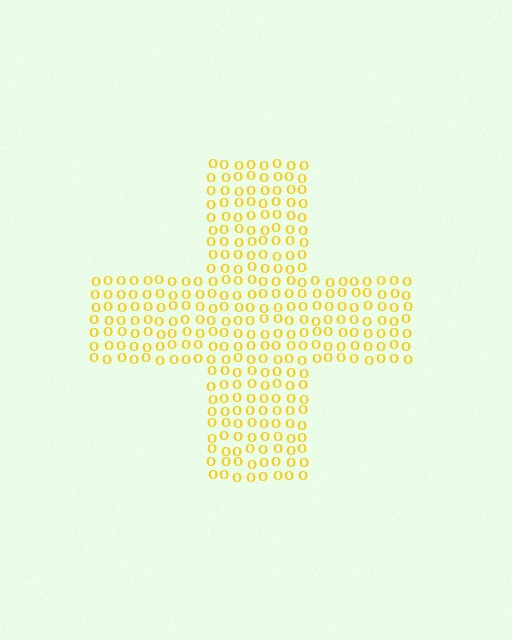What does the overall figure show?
The overall figure shows a cross.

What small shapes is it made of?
It is made of small letter O's.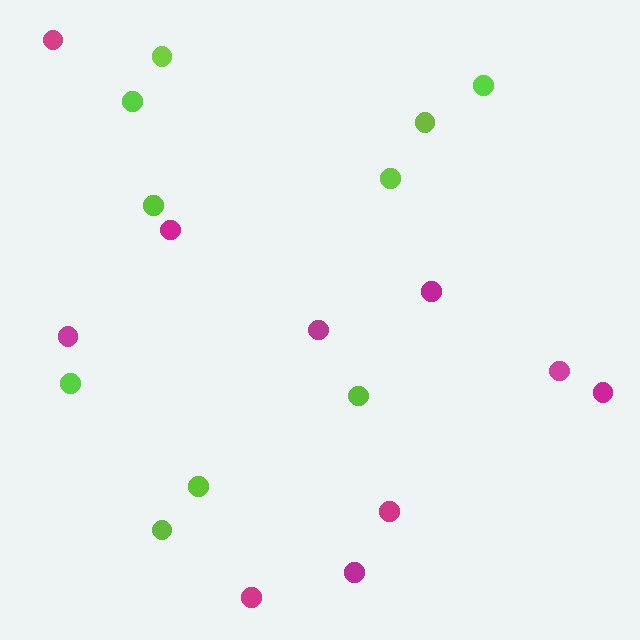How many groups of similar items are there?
There are 2 groups: one group of magenta circles (10) and one group of lime circles (10).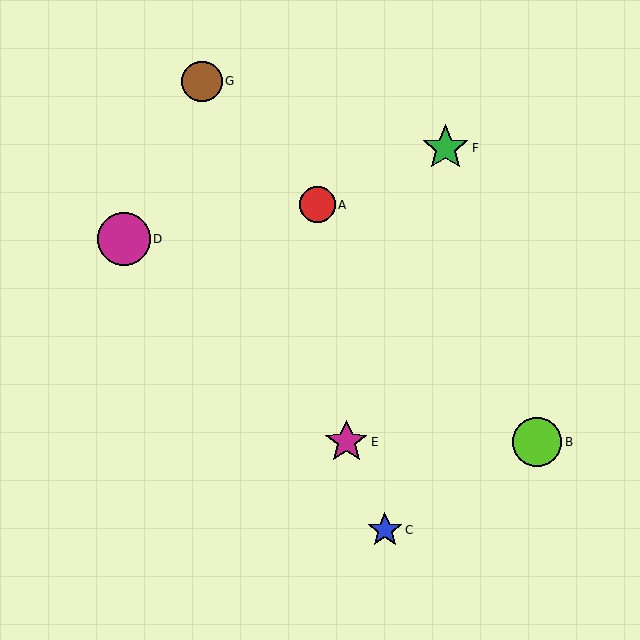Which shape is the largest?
The magenta circle (labeled D) is the largest.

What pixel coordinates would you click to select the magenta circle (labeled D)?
Click at (124, 239) to select the magenta circle D.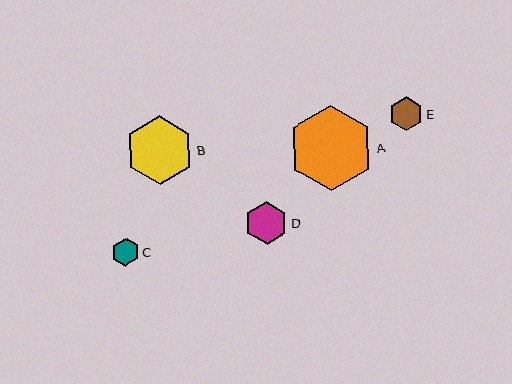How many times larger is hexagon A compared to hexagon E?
Hexagon A is approximately 2.5 times the size of hexagon E.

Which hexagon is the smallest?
Hexagon C is the smallest with a size of approximately 28 pixels.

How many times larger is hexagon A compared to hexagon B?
Hexagon A is approximately 1.2 times the size of hexagon B.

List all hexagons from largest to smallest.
From largest to smallest: A, B, D, E, C.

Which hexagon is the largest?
Hexagon A is the largest with a size of approximately 85 pixels.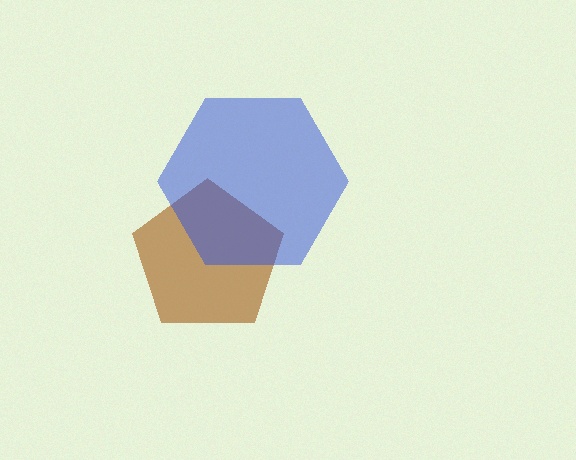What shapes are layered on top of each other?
The layered shapes are: a brown pentagon, a blue hexagon.